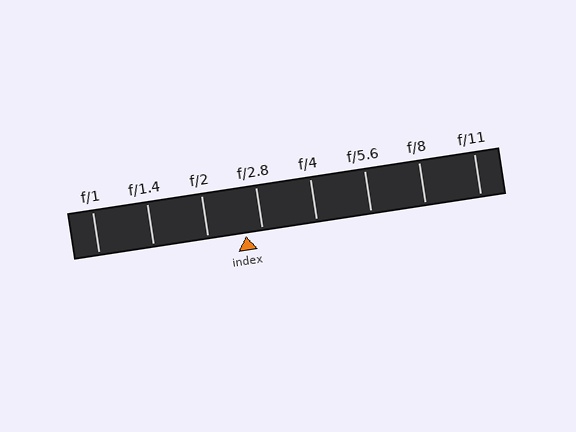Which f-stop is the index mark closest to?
The index mark is closest to f/2.8.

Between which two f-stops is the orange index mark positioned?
The index mark is between f/2 and f/2.8.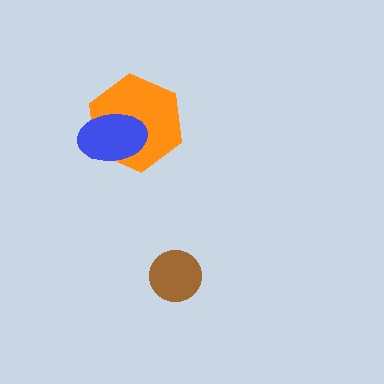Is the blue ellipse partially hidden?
No, no other shape covers it.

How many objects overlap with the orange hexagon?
1 object overlaps with the orange hexagon.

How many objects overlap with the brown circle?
0 objects overlap with the brown circle.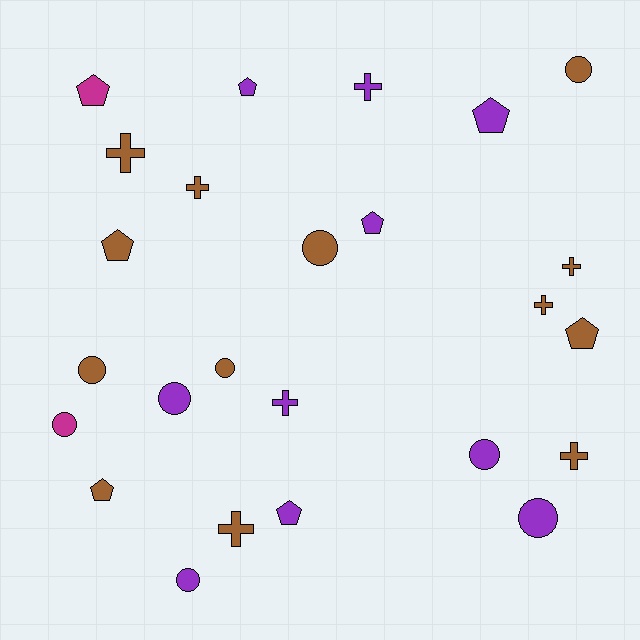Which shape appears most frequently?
Circle, with 9 objects.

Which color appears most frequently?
Brown, with 13 objects.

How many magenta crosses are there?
There are no magenta crosses.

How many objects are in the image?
There are 25 objects.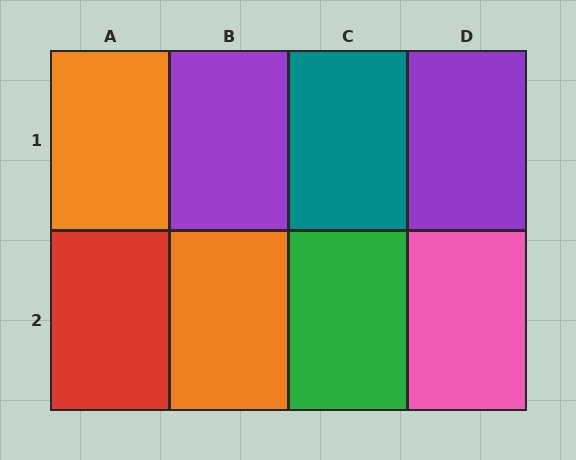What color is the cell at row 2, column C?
Green.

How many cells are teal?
1 cell is teal.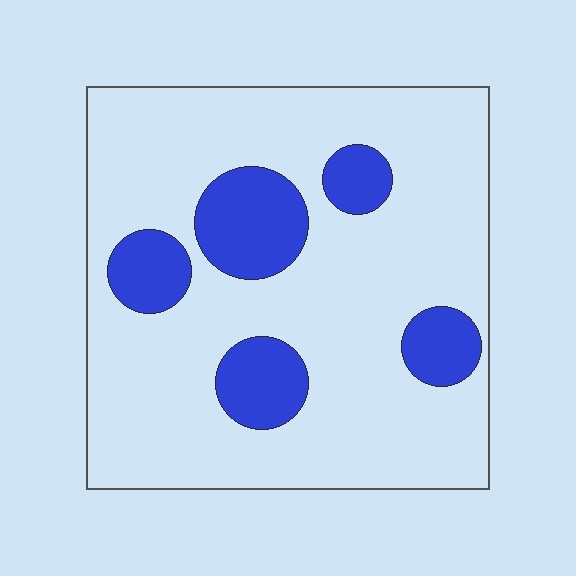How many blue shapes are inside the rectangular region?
5.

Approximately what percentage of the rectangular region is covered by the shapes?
Approximately 20%.